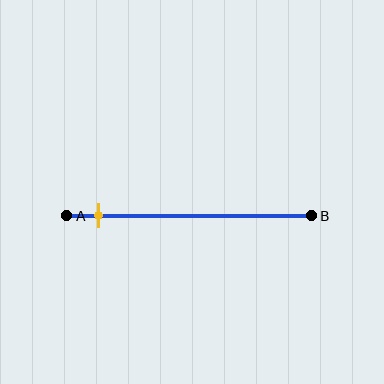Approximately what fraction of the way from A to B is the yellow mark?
The yellow mark is approximately 15% of the way from A to B.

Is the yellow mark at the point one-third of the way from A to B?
No, the mark is at about 15% from A, not at the 33% one-third point.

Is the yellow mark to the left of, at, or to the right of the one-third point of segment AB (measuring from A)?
The yellow mark is to the left of the one-third point of segment AB.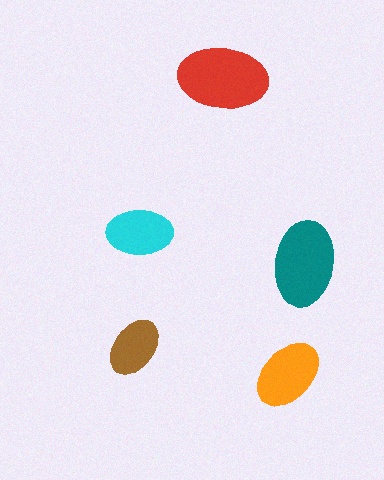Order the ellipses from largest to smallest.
the red one, the teal one, the orange one, the cyan one, the brown one.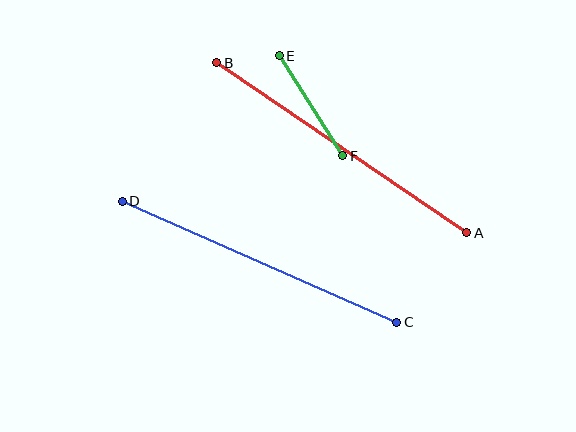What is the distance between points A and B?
The distance is approximately 302 pixels.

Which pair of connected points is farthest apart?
Points A and B are farthest apart.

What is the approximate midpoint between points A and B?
The midpoint is at approximately (342, 148) pixels.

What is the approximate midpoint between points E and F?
The midpoint is at approximately (311, 106) pixels.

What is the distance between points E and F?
The distance is approximately 118 pixels.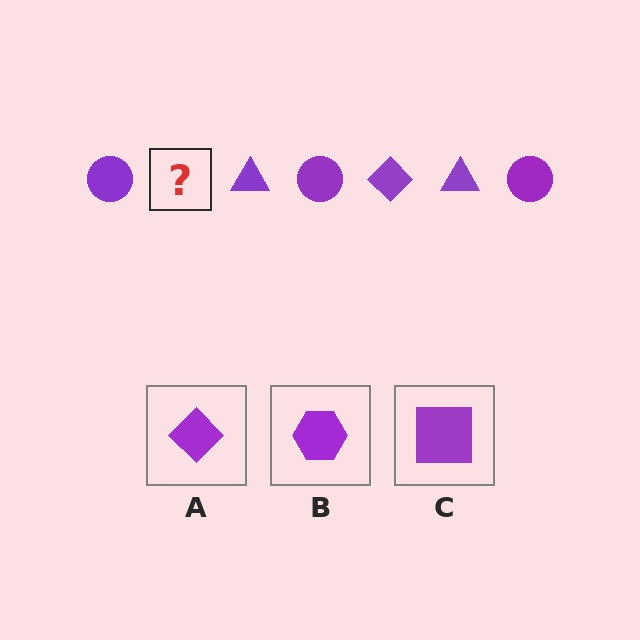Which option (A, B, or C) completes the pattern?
A.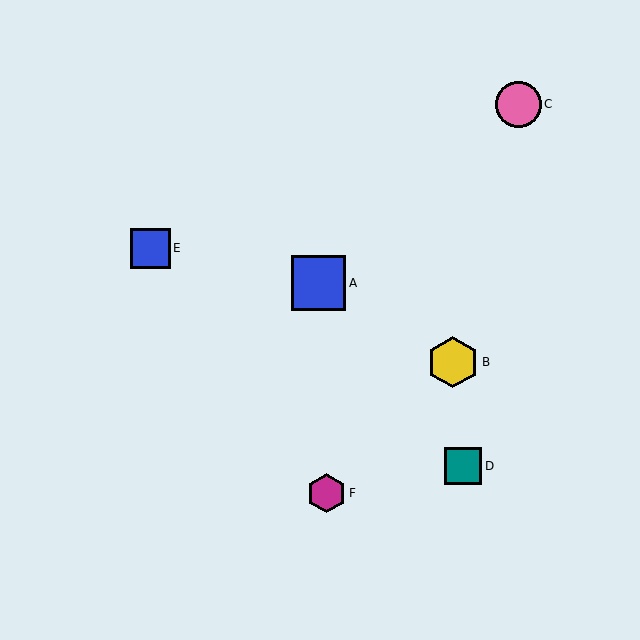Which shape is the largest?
The blue square (labeled A) is the largest.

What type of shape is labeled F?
Shape F is a magenta hexagon.